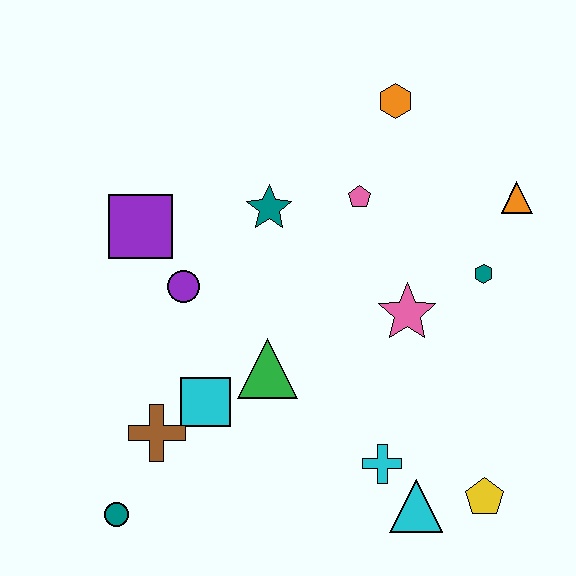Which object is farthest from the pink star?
The teal circle is farthest from the pink star.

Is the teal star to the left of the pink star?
Yes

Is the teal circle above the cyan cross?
No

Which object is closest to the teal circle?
The brown cross is closest to the teal circle.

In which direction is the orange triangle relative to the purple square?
The orange triangle is to the right of the purple square.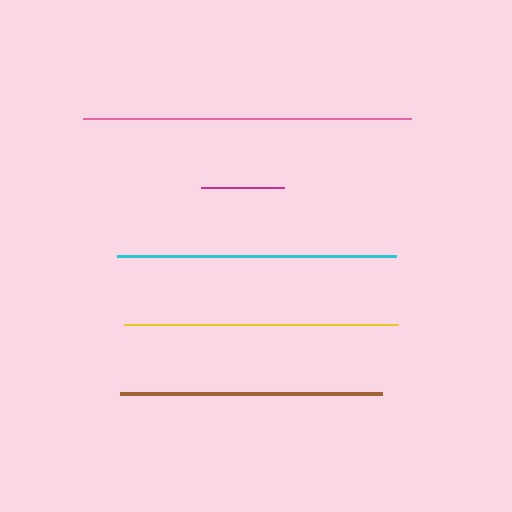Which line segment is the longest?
The pink line is the longest at approximately 328 pixels.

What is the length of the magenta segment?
The magenta segment is approximately 83 pixels long.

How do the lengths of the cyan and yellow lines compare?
The cyan and yellow lines are approximately the same length.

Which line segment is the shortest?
The magenta line is the shortest at approximately 83 pixels.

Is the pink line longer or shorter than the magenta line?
The pink line is longer than the magenta line.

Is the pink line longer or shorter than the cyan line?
The pink line is longer than the cyan line.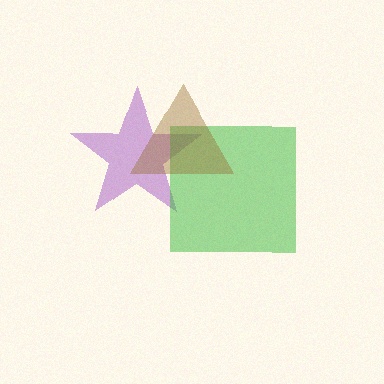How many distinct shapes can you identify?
There are 3 distinct shapes: a purple star, a green square, a brown triangle.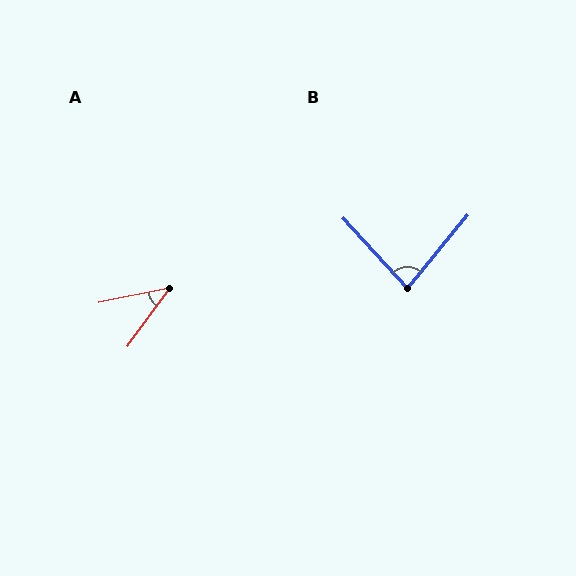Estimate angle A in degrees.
Approximately 42 degrees.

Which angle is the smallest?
A, at approximately 42 degrees.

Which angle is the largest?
B, at approximately 82 degrees.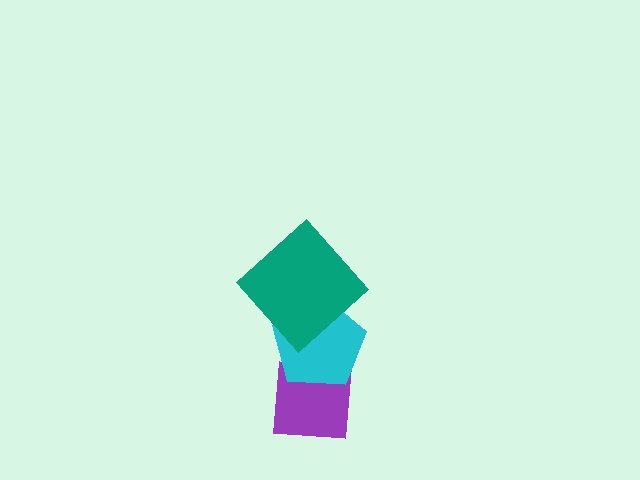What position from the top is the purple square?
The purple square is 3rd from the top.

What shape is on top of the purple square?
The cyan pentagon is on top of the purple square.